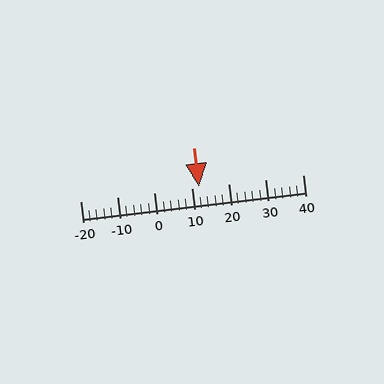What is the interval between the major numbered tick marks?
The major tick marks are spaced 10 units apart.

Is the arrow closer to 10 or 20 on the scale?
The arrow is closer to 10.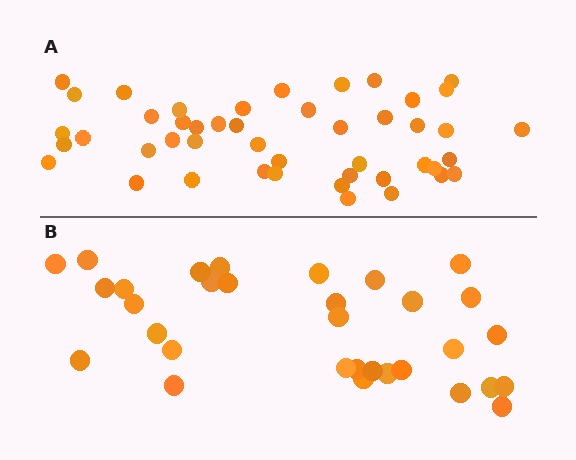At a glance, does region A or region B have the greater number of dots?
Region A (the top region) has more dots.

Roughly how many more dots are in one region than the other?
Region A has approximately 15 more dots than region B.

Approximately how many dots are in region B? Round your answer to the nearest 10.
About 30 dots. (The exact count is 32, which rounds to 30.)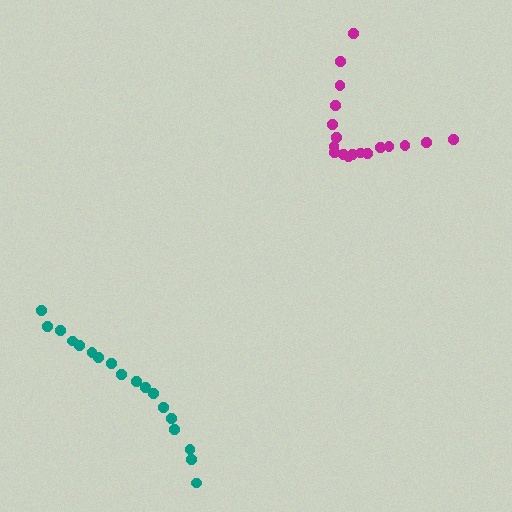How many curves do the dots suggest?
There are 2 distinct paths.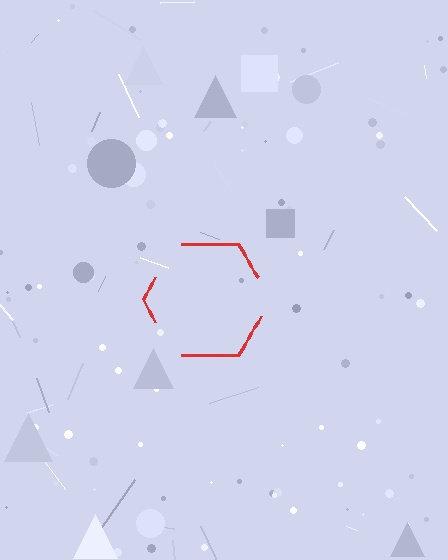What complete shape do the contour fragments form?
The contour fragments form a hexagon.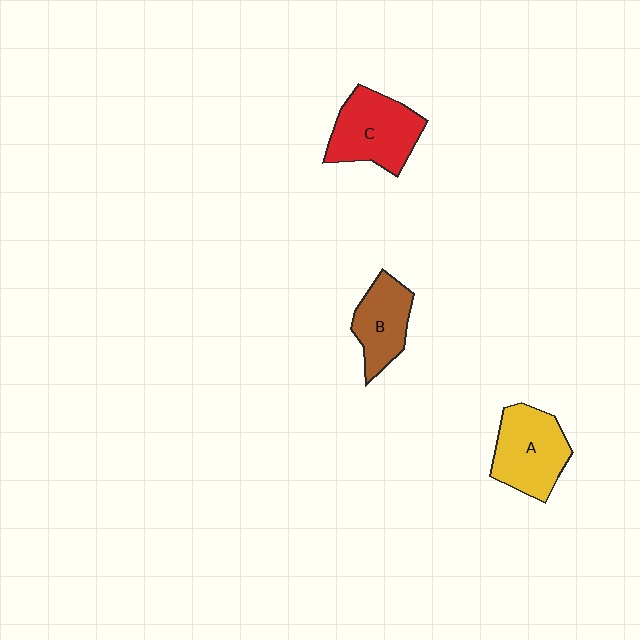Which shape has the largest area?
Shape C (red).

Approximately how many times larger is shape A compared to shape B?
Approximately 1.3 times.